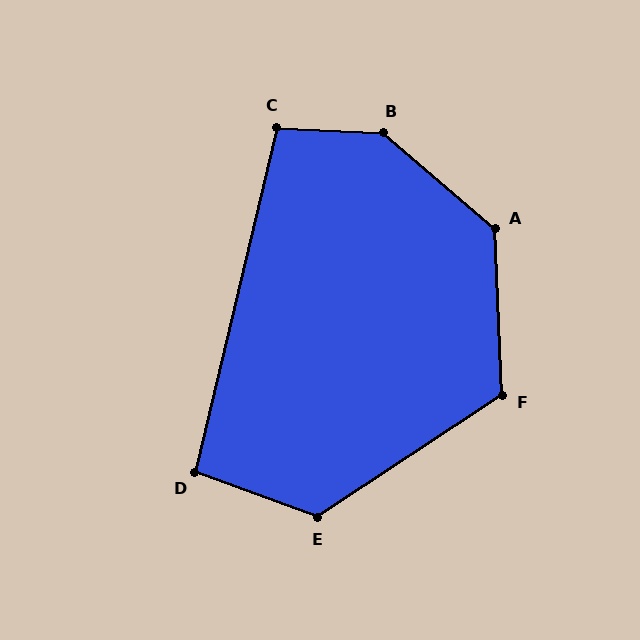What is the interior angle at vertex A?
Approximately 133 degrees (obtuse).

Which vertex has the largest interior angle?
B, at approximately 142 degrees.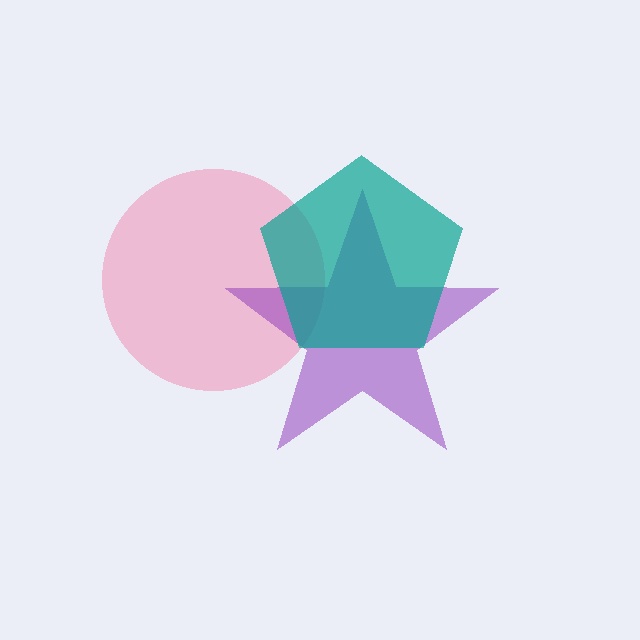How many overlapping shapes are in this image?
There are 3 overlapping shapes in the image.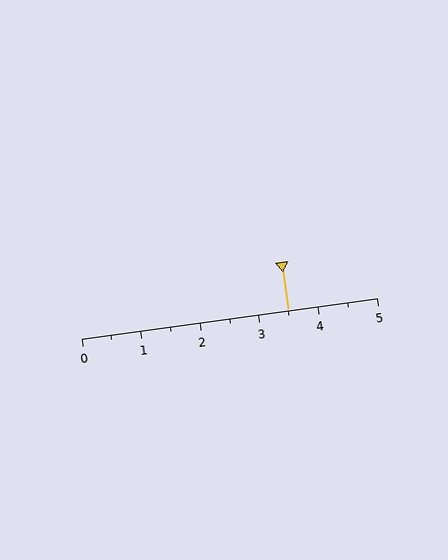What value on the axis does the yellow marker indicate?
The marker indicates approximately 3.5.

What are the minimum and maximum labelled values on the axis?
The axis runs from 0 to 5.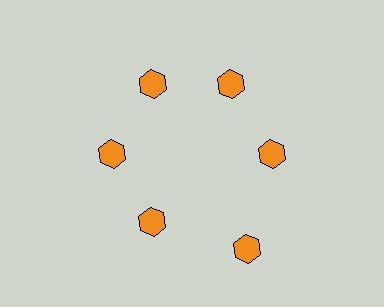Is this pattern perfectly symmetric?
No. The 6 orange hexagons are arranged in a ring, but one element near the 5 o'clock position is pushed outward from the center, breaking the 6-fold rotational symmetry.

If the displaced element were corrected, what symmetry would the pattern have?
It would have 6-fold rotational symmetry — the pattern would map onto itself every 60 degrees.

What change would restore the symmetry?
The symmetry would be restored by moving it inward, back onto the ring so that all 6 hexagons sit at equal angles and equal distance from the center.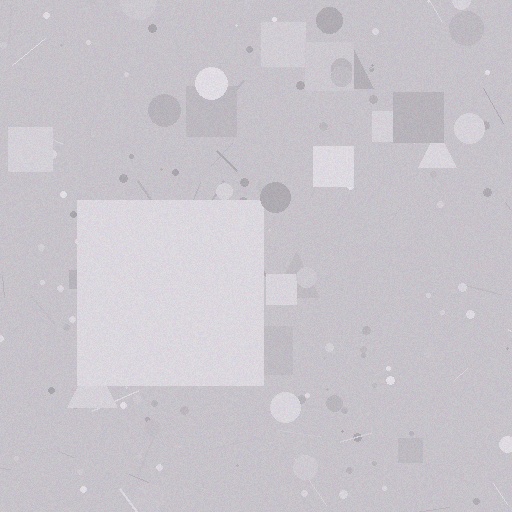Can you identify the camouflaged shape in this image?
The camouflaged shape is a square.